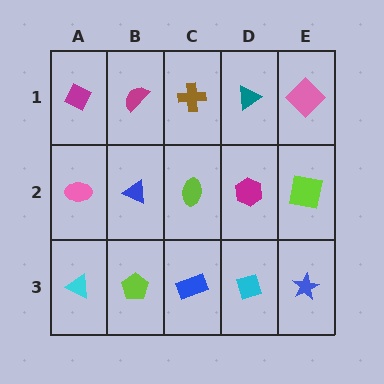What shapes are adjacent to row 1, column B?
A blue triangle (row 2, column B), a magenta diamond (row 1, column A), a brown cross (row 1, column C).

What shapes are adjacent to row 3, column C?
A lime ellipse (row 2, column C), a lime pentagon (row 3, column B), a cyan diamond (row 3, column D).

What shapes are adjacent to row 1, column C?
A lime ellipse (row 2, column C), a magenta semicircle (row 1, column B), a teal triangle (row 1, column D).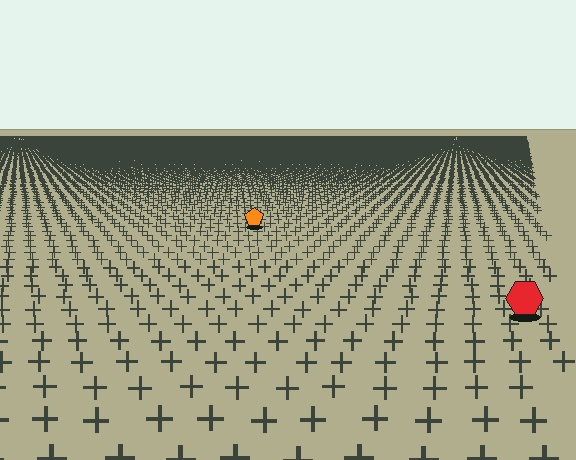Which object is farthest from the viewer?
The orange pentagon is farthest from the viewer. It appears smaller and the ground texture around it is denser.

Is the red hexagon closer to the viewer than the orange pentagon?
Yes. The red hexagon is closer — you can tell from the texture gradient: the ground texture is coarser near it.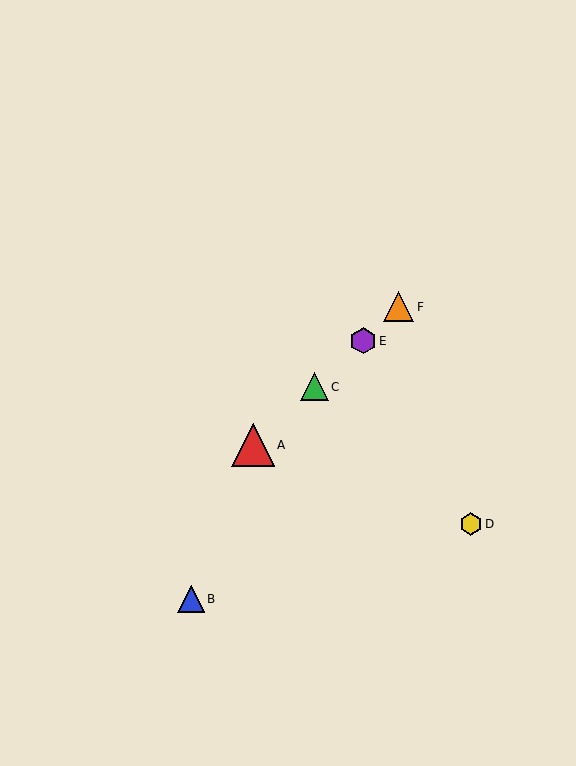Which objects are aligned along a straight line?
Objects A, C, E, F are aligned along a straight line.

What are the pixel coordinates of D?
Object D is at (471, 524).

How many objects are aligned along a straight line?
4 objects (A, C, E, F) are aligned along a straight line.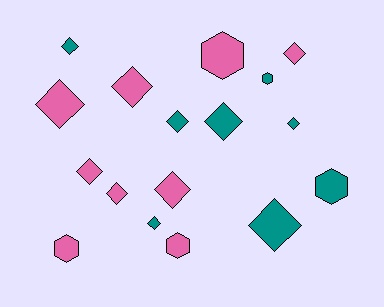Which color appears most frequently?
Pink, with 9 objects.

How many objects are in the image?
There are 17 objects.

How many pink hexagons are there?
There are 3 pink hexagons.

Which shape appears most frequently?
Diamond, with 12 objects.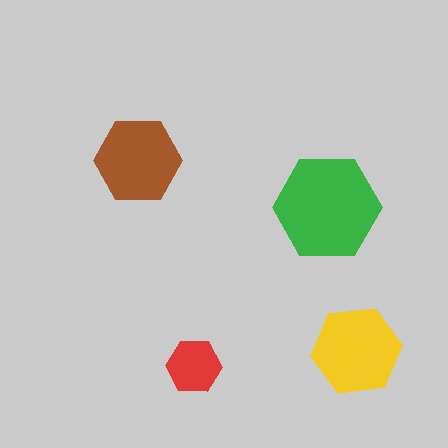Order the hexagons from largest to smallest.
the green one, the yellow one, the brown one, the red one.